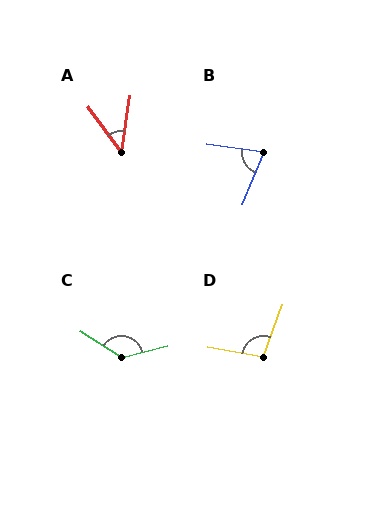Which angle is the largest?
C, at approximately 132 degrees.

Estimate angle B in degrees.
Approximately 75 degrees.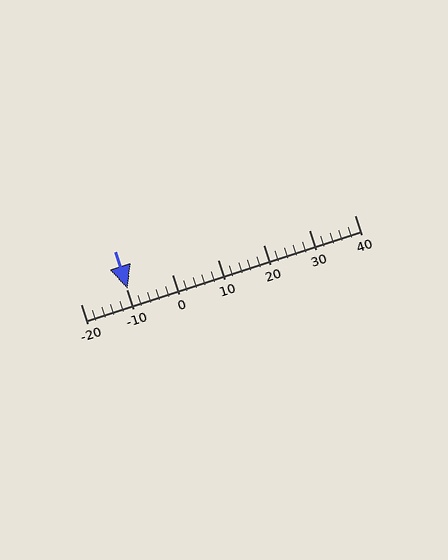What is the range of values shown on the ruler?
The ruler shows values from -20 to 40.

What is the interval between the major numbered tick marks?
The major tick marks are spaced 10 units apart.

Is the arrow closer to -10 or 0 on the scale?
The arrow is closer to -10.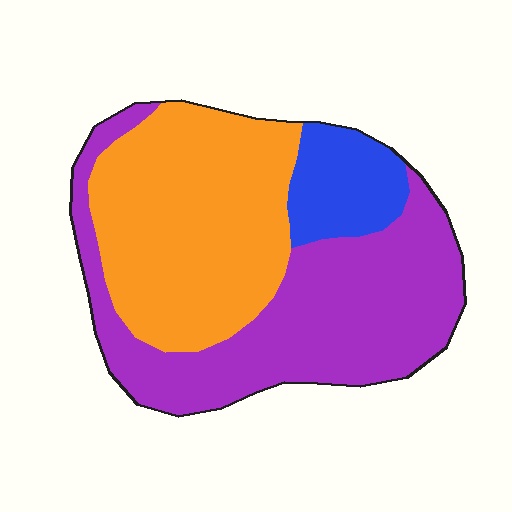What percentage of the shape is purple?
Purple covers roughly 45% of the shape.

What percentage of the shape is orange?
Orange covers 42% of the shape.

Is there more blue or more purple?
Purple.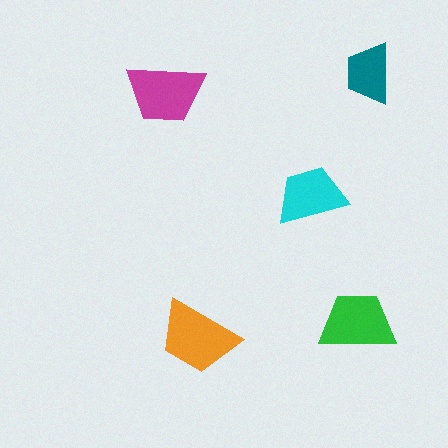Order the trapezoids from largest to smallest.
the orange one, the magenta one, the green one, the cyan one, the teal one.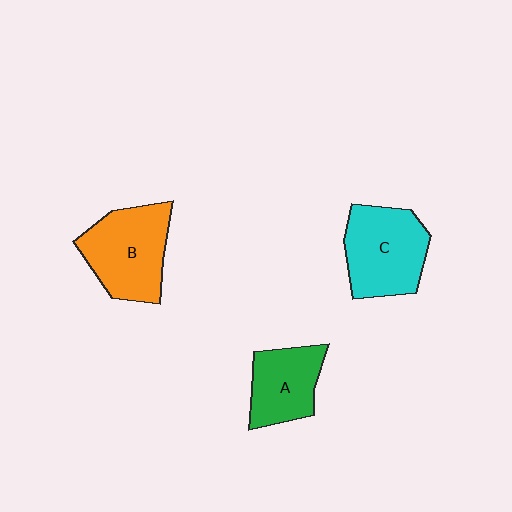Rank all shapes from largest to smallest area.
From largest to smallest: B (orange), C (cyan), A (green).